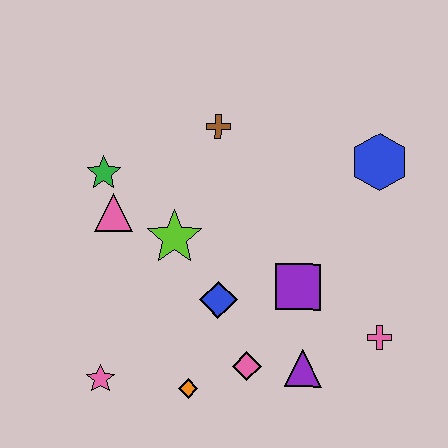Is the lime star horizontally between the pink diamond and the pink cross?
No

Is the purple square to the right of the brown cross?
Yes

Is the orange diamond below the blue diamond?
Yes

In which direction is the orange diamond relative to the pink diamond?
The orange diamond is to the left of the pink diamond.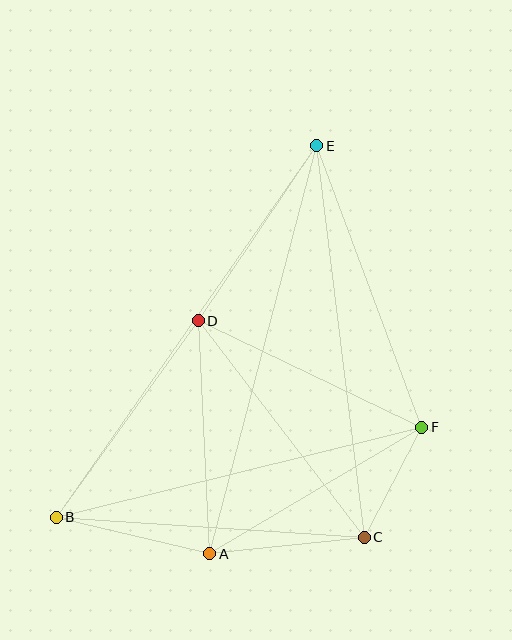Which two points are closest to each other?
Points C and F are closest to each other.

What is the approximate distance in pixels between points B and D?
The distance between B and D is approximately 242 pixels.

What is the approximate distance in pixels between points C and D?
The distance between C and D is approximately 273 pixels.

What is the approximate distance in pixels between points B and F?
The distance between B and F is approximately 377 pixels.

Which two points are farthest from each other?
Points B and E are farthest from each other.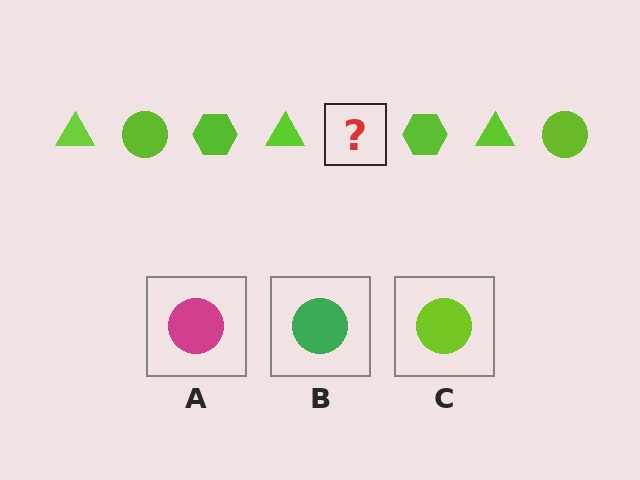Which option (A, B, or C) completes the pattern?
C.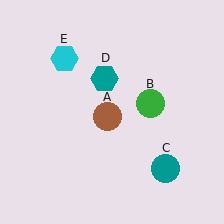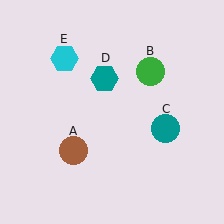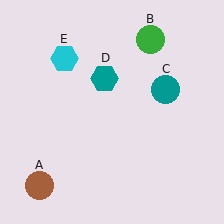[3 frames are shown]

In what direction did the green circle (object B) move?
The green circle (object B) moved up.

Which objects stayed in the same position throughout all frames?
Teal hexagon (object D) and cyan hexagon (object E) remained stationary.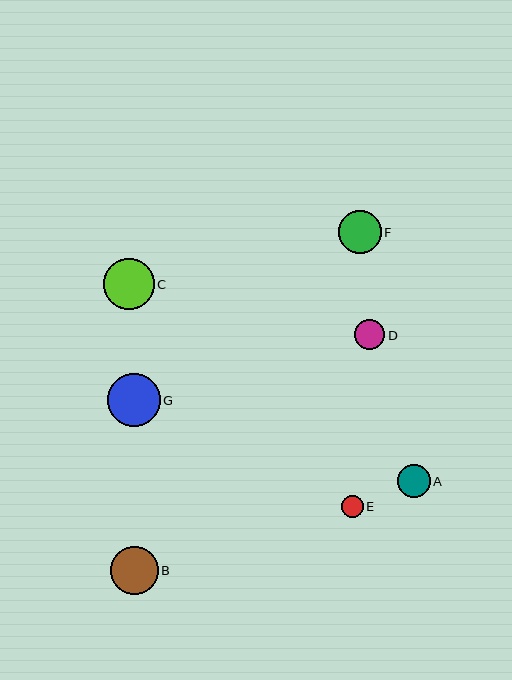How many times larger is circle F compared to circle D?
Circle F is approximately 1.4 times the size of circle D.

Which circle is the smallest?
Circle E is the smallest with a size of approximately 22 pixels.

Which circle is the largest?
Circle G is the largest with a size of approximately 53 pixels.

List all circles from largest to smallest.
From largest to smallest: G, C, B, F, A, D, E.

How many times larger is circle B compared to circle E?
Circle B is approximately 2.2 times the size of circle E.